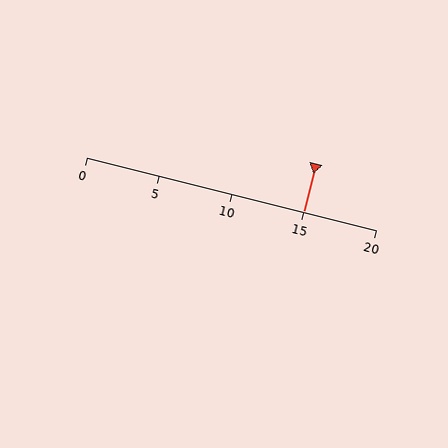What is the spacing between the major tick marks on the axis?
The major ticks are spaced 5 apart.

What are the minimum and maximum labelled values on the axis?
The axis runs from 0 to 20.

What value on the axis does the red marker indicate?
The marker indicates approximately 15.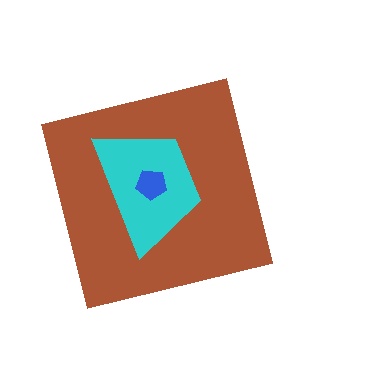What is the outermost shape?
The brown square.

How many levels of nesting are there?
3.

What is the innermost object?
The blue pentagon.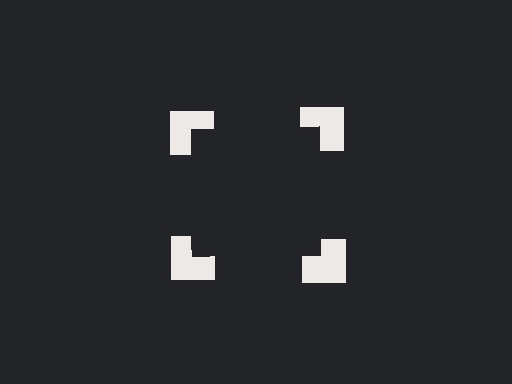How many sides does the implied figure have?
4 sides.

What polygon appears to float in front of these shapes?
An illusory square — its edges are inferred from the aligned wedge cuts in the notched squares, not physically drawn.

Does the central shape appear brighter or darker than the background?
It typically appears slightly darker than the background, even though no actual brightness change is drawn.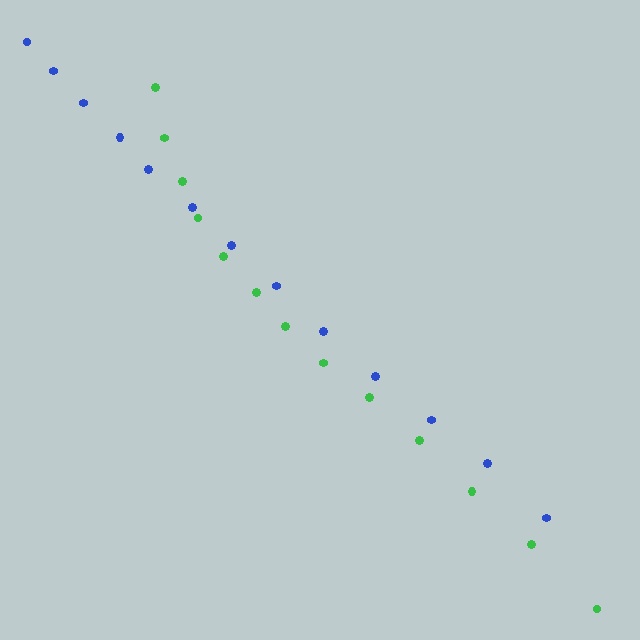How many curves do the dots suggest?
There are 2 distinct paths.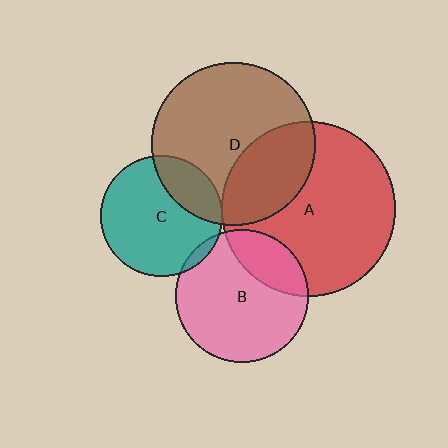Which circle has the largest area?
Circle A (red).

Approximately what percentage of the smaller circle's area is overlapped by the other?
Approximately 5%.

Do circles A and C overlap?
Yes.